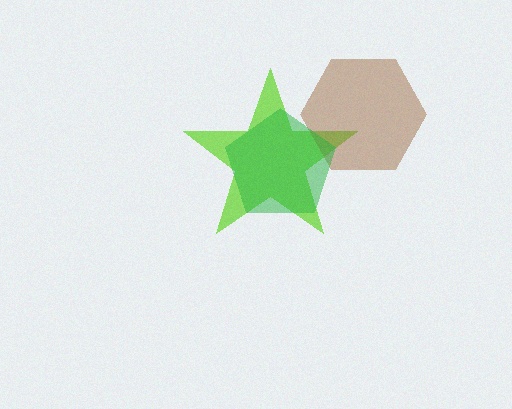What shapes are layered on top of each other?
The layered shapes are: a lime star, a brown hexagon, a green pentagon.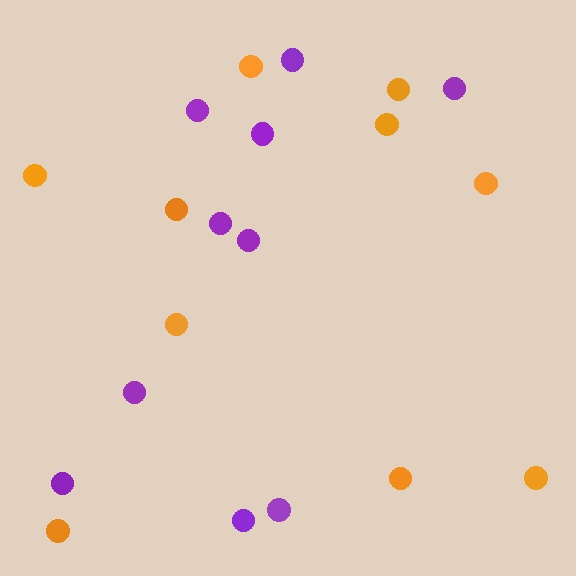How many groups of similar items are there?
There are 2 groups: one group of purple circles (10) and one group of orange circles (10).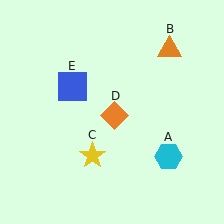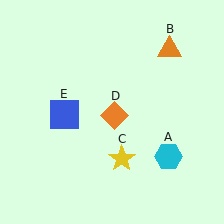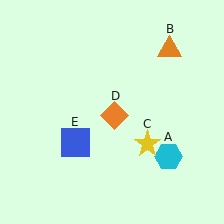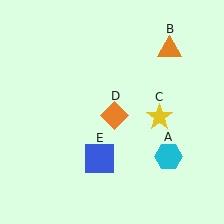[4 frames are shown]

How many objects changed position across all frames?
2 objects changed position: yellow star (object C), blue square (object E).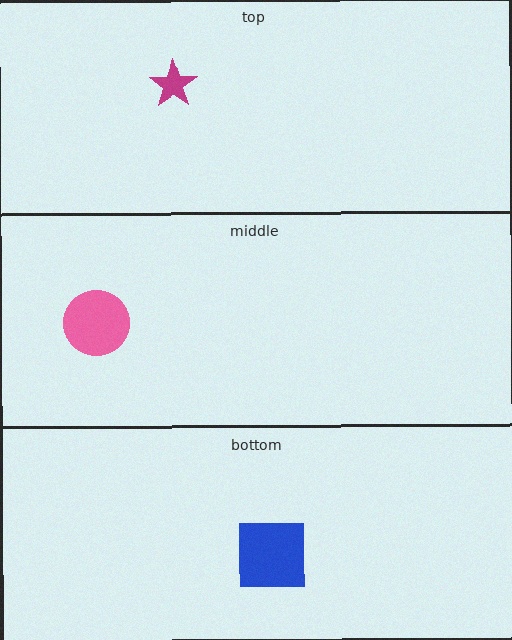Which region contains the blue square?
The bottom region.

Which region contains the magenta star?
The top region.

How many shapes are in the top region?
1.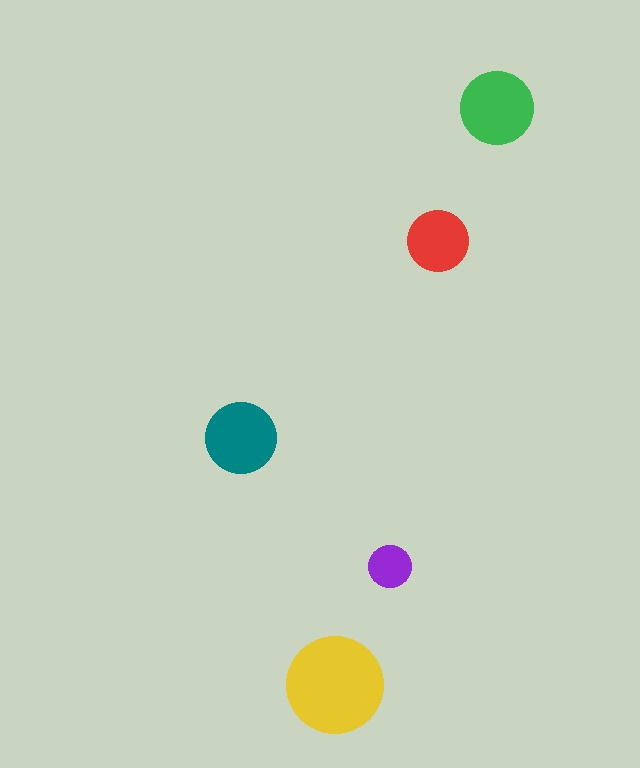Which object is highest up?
The green circle is topmost.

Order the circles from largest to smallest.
the yellow one, the green one, the teal one, the red one, the purple one.